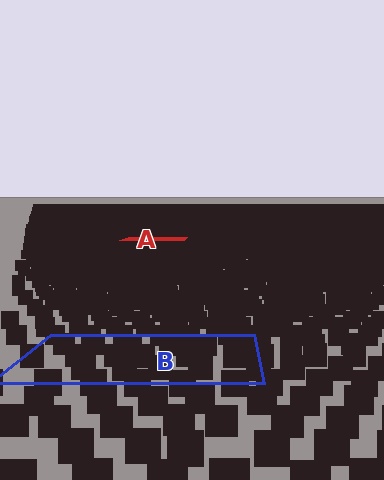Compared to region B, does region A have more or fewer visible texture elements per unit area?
Region A has more texture elements per unit area — they are packed more densely because it is farther away.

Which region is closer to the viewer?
Region B is closer. The texture elements there are larger and more spread out.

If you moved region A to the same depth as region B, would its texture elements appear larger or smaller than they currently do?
They would appear larger. At a closer depth, the same texture elements are projected at a bigger on-screen size.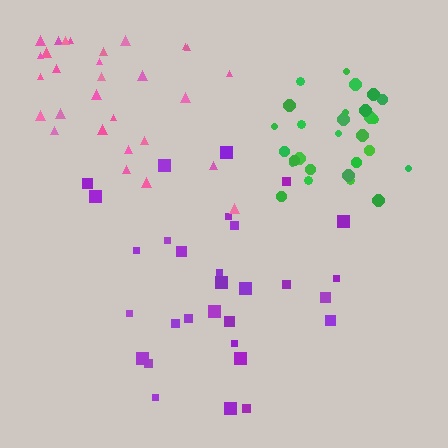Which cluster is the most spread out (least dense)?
Purple.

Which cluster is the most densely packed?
Green.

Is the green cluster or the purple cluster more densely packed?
Green.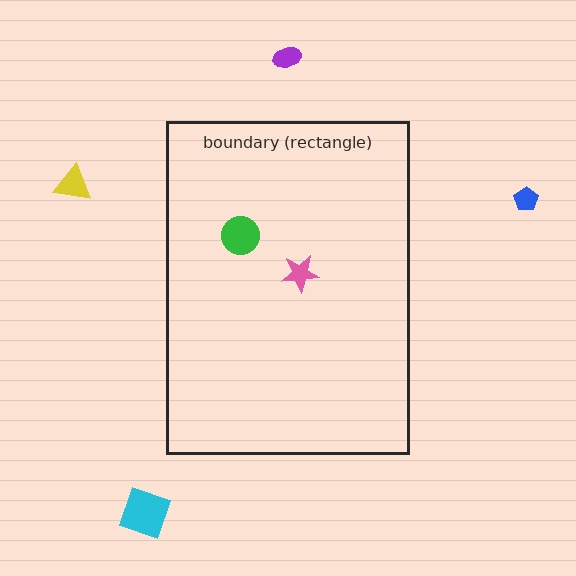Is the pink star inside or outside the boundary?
Inside.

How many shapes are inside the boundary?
2 inside, 4 outside.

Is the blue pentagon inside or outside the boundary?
Outside.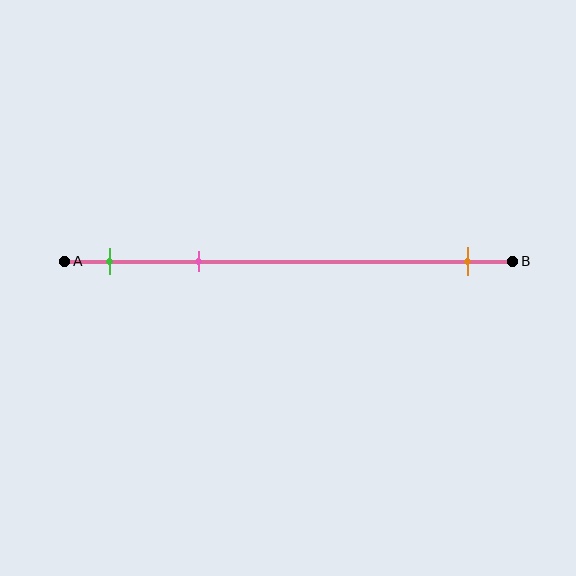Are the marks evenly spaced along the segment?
No, the marks are not evenly spaced.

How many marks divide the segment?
There are 3 marks dividing the segment.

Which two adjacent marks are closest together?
The green and pink marks are the closest adjacent pair.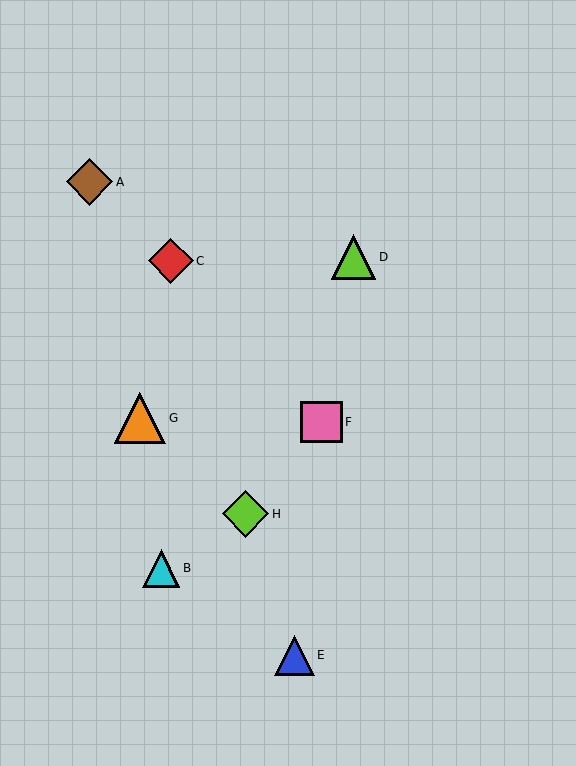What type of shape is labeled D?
Shape D is a lime triangle.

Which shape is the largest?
The orange triangle (labeled G) is the largest.